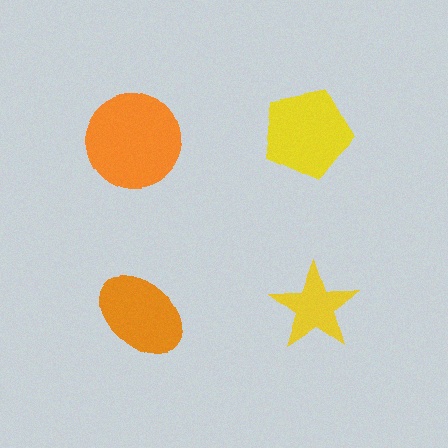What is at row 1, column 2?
A yellow pentagon.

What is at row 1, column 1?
An orange circle.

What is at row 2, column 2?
A yellow star.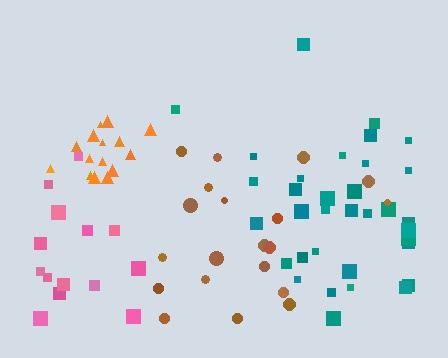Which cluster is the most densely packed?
Orange.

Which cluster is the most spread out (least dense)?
Brown.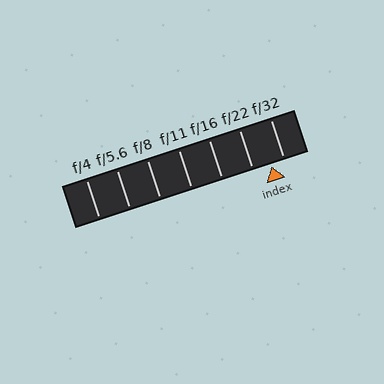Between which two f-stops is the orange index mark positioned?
The index mark is between f/22 and f/32.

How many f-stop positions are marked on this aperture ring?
There are 7 f-stop positions marked.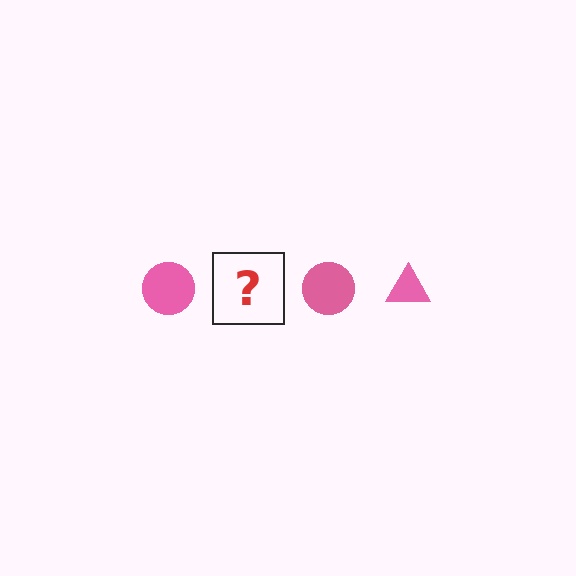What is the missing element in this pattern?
The missing element is a pink triangle.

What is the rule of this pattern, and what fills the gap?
The rule is that the pattern cycles through circle, triangle shapes in pink. The gap should be filled with a pink triangle.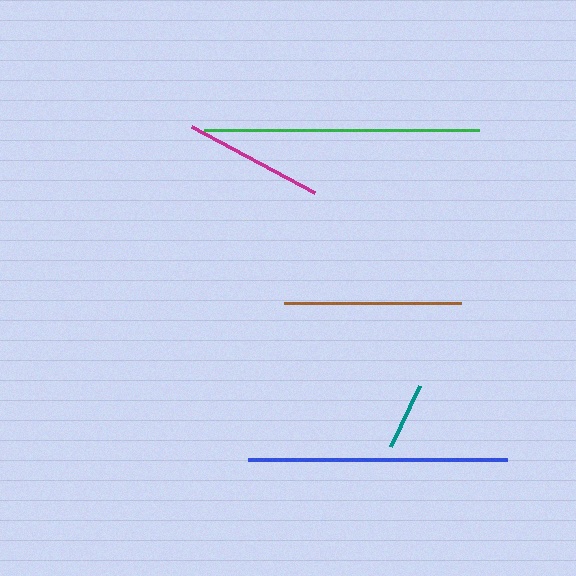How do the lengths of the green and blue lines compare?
The green and blue lines are approximately the same length.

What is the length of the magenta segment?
The magenta segment is approximately 140 pixels long.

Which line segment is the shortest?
The teal line is the shortest at approximately 68 pixels.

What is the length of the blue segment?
The blue segment is approximately 258 pixels long.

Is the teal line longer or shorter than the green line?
The green line is longer than the teal line.